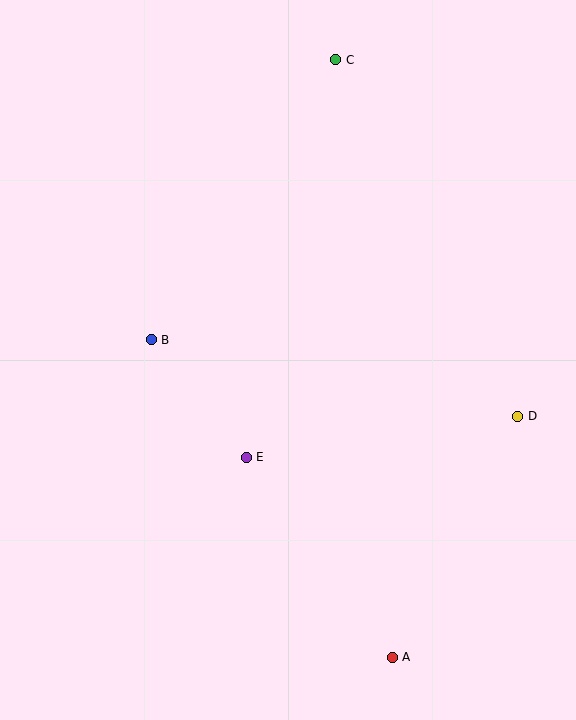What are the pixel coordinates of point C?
Point C is at (336, 60).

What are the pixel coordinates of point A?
Point A is at (392, 657).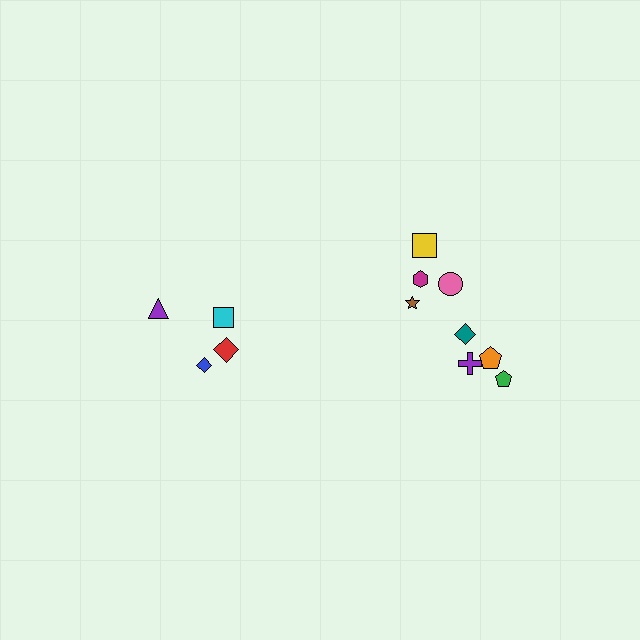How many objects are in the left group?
There are 4 objects.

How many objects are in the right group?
There are 8 objects.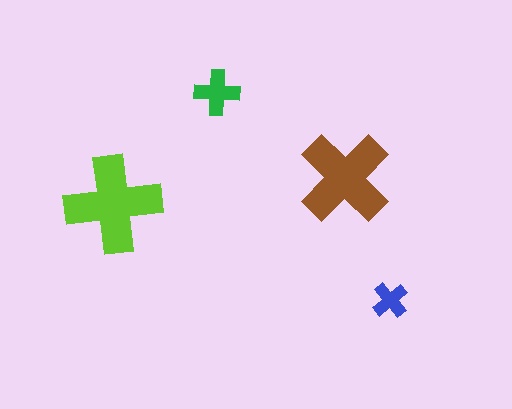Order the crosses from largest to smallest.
the lime one, the brown one, the green one, the blue one.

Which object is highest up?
The green cross is topmost.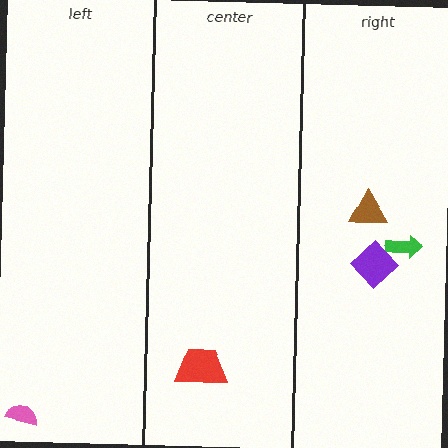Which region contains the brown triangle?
The right region.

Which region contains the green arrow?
The right region.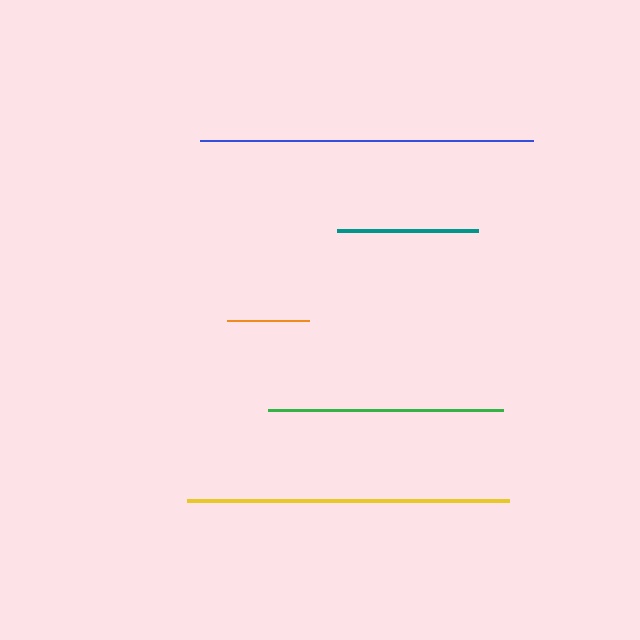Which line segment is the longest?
The blue line is the longest at approximately 333 pixels.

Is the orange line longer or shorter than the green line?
The green line is longer than the orange line.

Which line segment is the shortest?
The orange line is the shortest at approximately 82 pixels.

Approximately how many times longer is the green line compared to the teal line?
The green line is approximately 1.7 times the length of the teal line.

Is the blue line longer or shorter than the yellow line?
The blue line is longer than the yellow line.